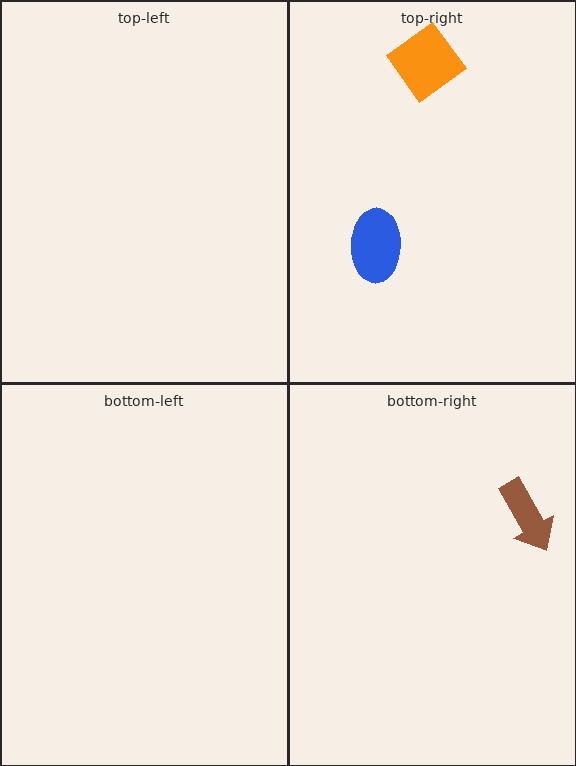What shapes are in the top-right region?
The orange diamond, the blue ellipse.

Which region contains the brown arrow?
The bottom-right region.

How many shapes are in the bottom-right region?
1.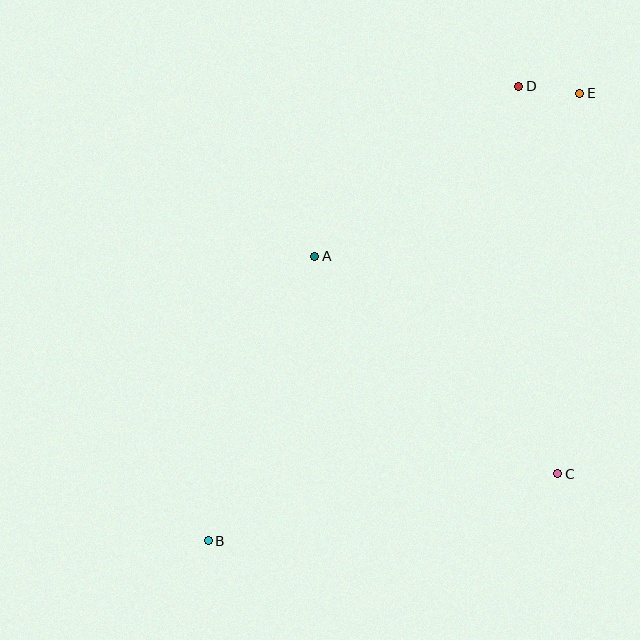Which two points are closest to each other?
Points D and E are closest to each other.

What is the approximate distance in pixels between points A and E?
The distance between A and E is approximately 311 pixels.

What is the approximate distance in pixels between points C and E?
The distance between C and E is approximately 381 pixels.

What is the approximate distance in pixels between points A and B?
The distance between A and B is approximately 304 pixels.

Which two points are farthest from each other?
Points B and E are farthest from each other.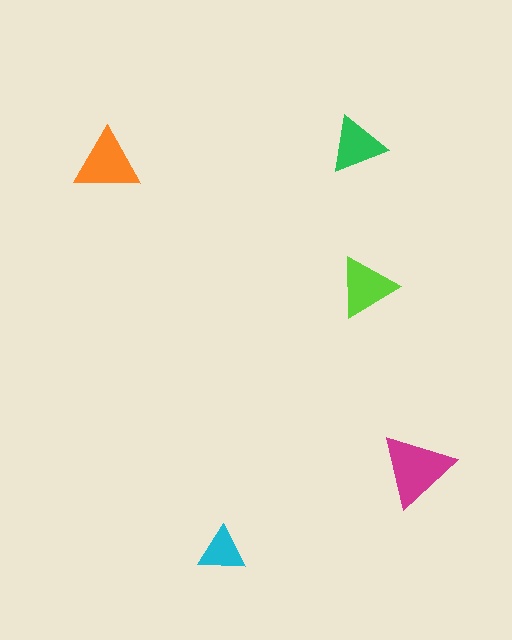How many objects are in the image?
There are 5 objects in the image.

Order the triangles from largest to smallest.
the magenta one, the orange one, the lime one, the green one, the cyan one.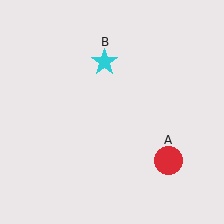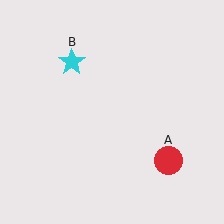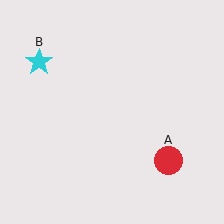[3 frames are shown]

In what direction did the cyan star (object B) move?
The cyan star (object B) moved left.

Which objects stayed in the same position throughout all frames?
Red circle (object A) remained stationary.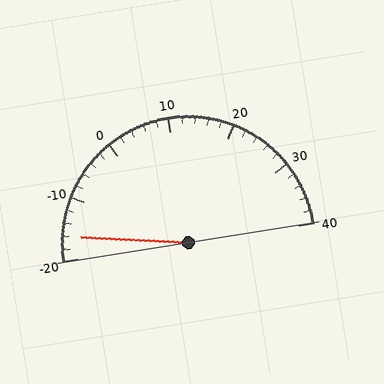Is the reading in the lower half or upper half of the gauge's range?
The reading is in the lower half of the range (-20 to 40).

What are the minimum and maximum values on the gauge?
The gauge ranges from -20 to 40.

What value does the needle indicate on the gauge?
The needle indicates approximately -16.